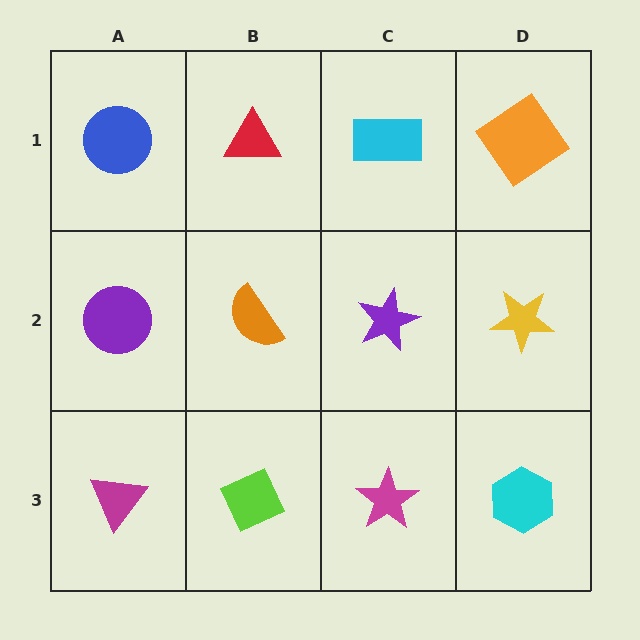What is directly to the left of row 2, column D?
A purple star.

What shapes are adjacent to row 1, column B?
An orange semicircle (row 2, column B), a blue circle (row 1, column A), a cyan rectangle (row 1, column C).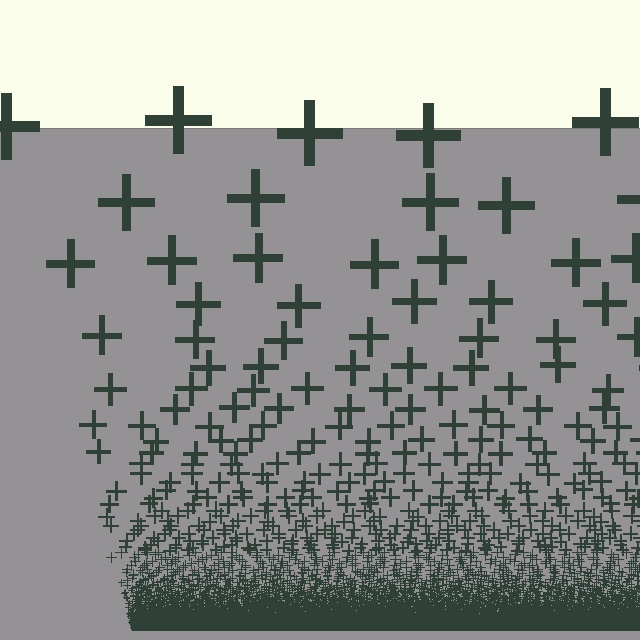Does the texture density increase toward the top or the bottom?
Density increases toward the bottom.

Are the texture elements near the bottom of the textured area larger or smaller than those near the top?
Smaller. The gradient is inverted — elements near the bottom are smaller and denser.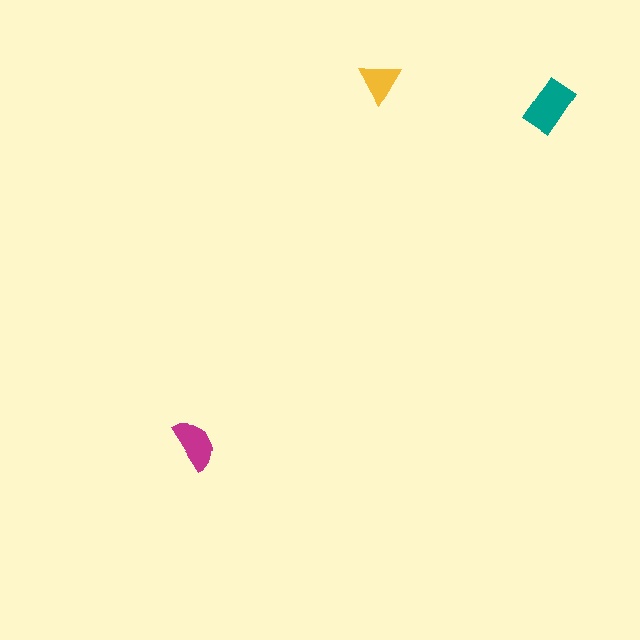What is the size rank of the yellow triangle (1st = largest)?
3rd.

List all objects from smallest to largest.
The yellow triangle, the magenta semicircle, the teal rectangle.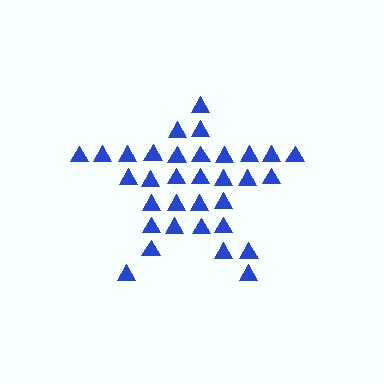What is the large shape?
The large shape is a star.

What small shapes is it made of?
It is made of small triangles.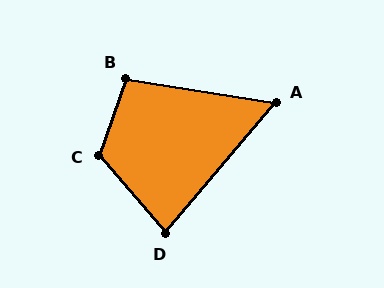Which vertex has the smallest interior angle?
A, at approximately 59 degrees.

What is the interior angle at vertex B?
Approximately 100 degrees (obtuse).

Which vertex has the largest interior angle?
C, at approximately 121 degrees.